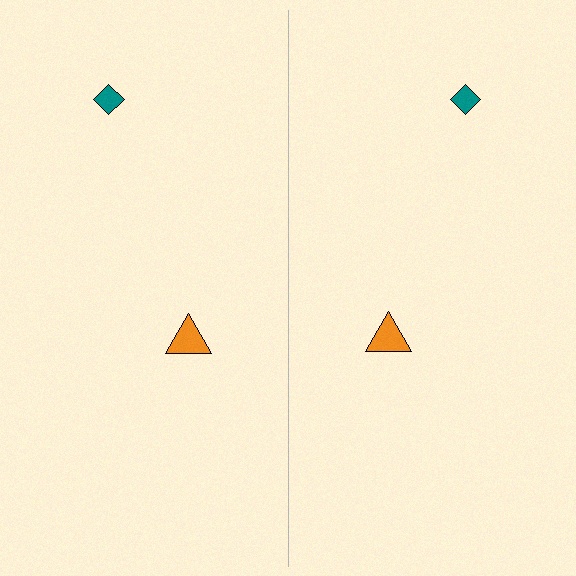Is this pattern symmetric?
Yes, this pattern has bilateral (reflection) symmetry.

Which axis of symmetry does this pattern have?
The pattern has a vertical axis of symmetry running through the center of the image.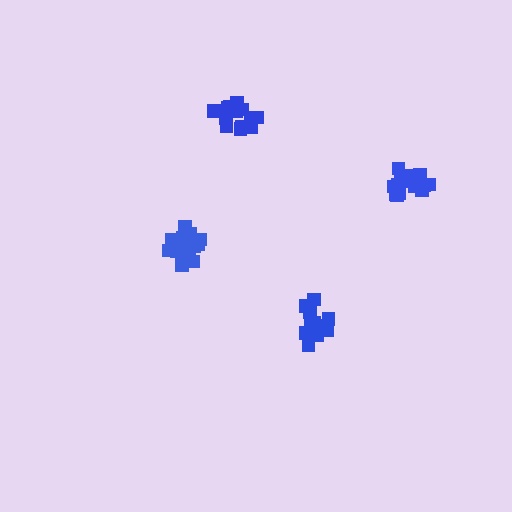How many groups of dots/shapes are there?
There are 4 groups.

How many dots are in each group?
Group 1: 16 dots, Group 2: 14 dots, Group 3: 14 dots, Group 4: 19 dots (63 total).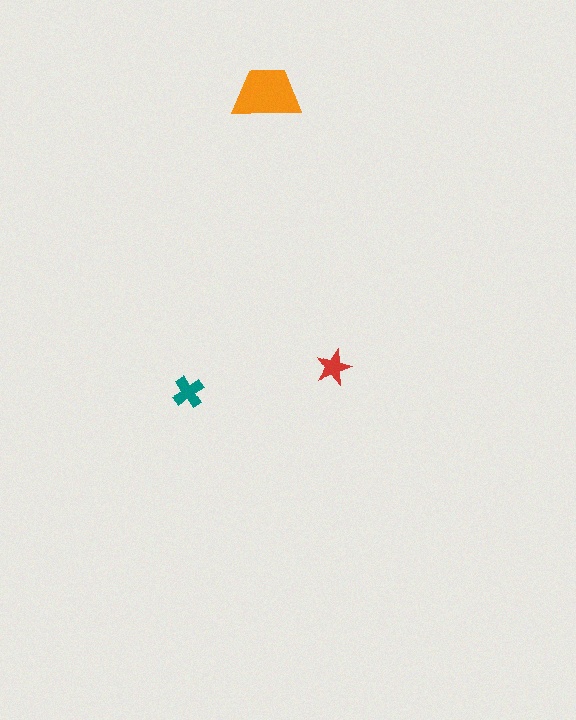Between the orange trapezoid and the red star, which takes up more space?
The orange trapezoid.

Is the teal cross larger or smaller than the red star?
Larger.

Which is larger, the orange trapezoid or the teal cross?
The orange trapezoid.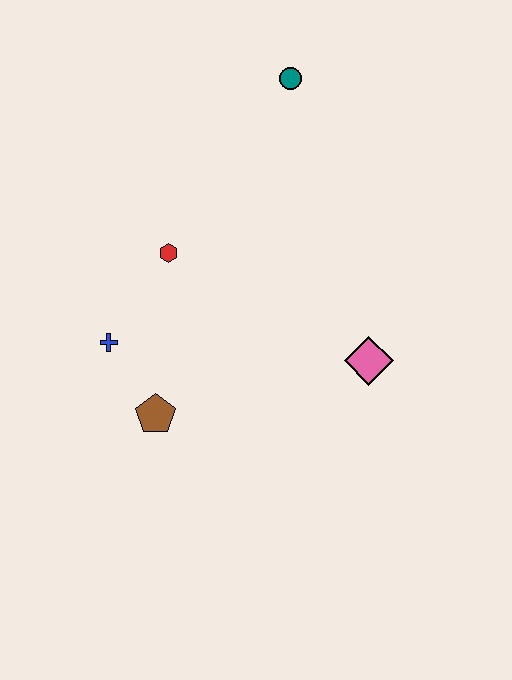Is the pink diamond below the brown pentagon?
No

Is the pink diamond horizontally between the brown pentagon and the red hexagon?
No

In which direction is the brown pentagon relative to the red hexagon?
The brown pentagon is below the red hexagon.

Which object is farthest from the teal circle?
The brown pentagon is farthest from the teal circle.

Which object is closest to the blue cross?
The brown pentagon is closest to the blue cross.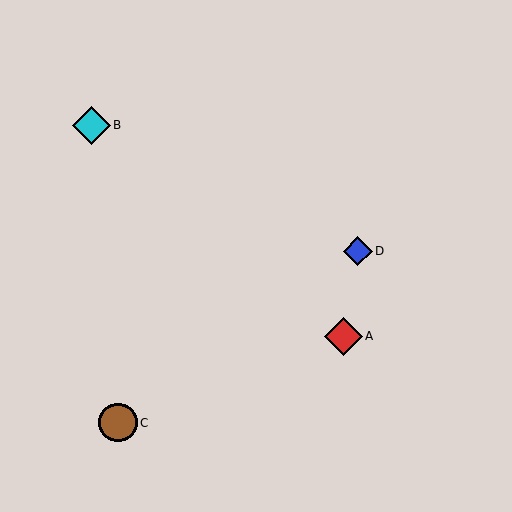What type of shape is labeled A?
Shape A is a red diamond.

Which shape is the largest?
The cyan diamond (labeled B) is the largest.